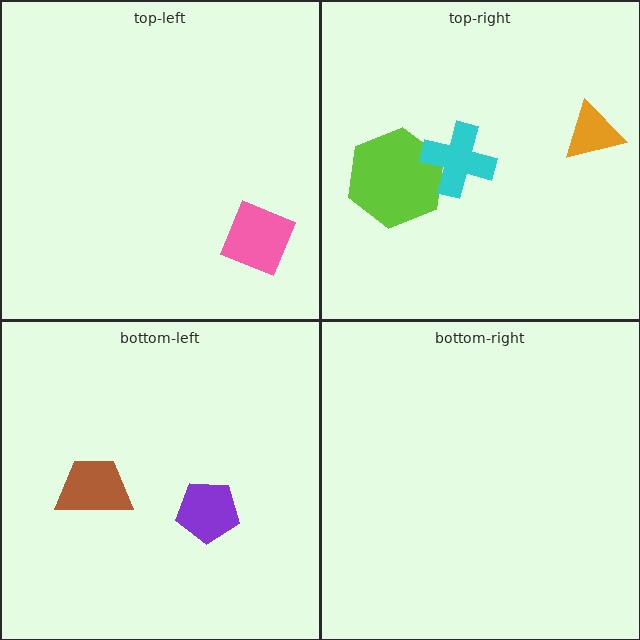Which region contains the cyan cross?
The top-right region.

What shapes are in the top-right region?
The lime hexagon, the cyan cross, the orange triangle.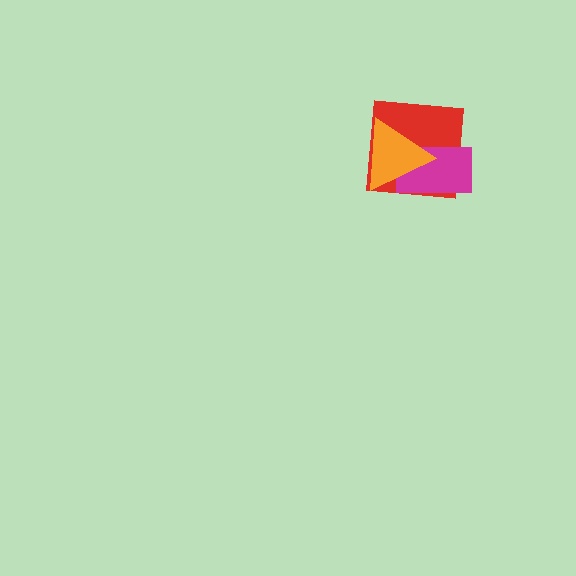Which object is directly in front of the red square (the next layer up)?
The magenta rectangle is directly in front of the red square.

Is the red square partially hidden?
Yes, it is partially covered by another shape.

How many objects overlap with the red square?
2 objects overlap with the red square.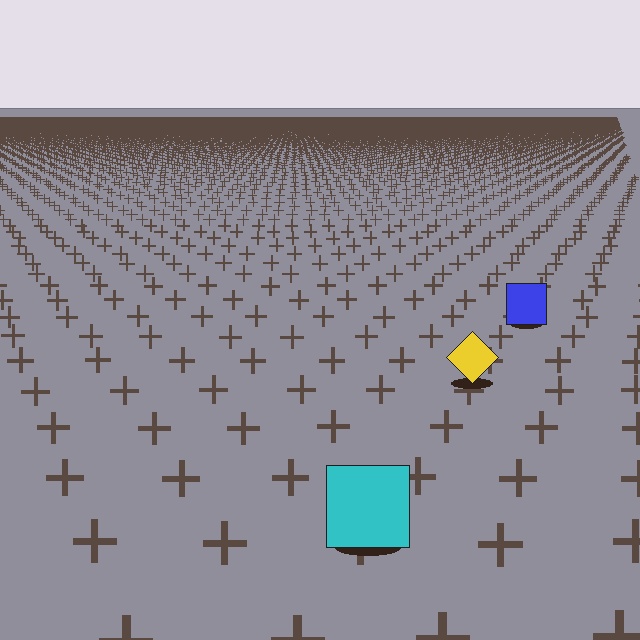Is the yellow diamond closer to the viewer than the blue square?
Yes. The yellow diamond is closer — you can tell from the texture gradient: the ground texture is coarser near it.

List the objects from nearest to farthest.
From nearest to farthest: the cyan square, the yellow diamond, the blue square.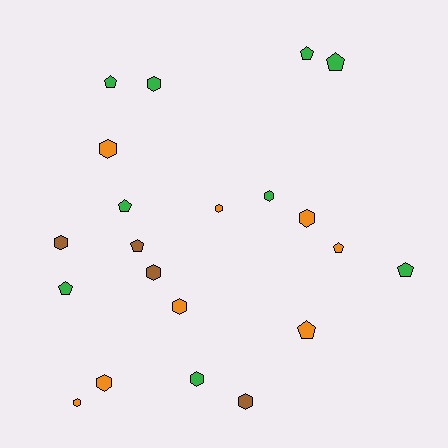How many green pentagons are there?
There are 6 green pentagons.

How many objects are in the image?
There are 21 objects.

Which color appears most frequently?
Green, with 9 objects.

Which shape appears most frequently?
Hexagon, with 12 objects.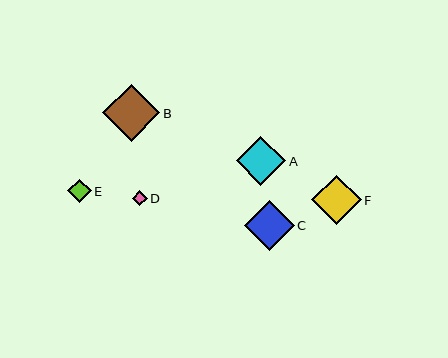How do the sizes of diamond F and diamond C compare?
Diamond F and diamond C are approximately the same size.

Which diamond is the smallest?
Diamond D is the smallest with a size of approximately 15 pixels.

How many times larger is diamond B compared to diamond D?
Diamond B is approximately 3.8 times the size of diamond D.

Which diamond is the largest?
Diamond B is the largest with a size of approximately 57 pixels.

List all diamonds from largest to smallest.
From largest to smallest: B, A, F, C, E, D.